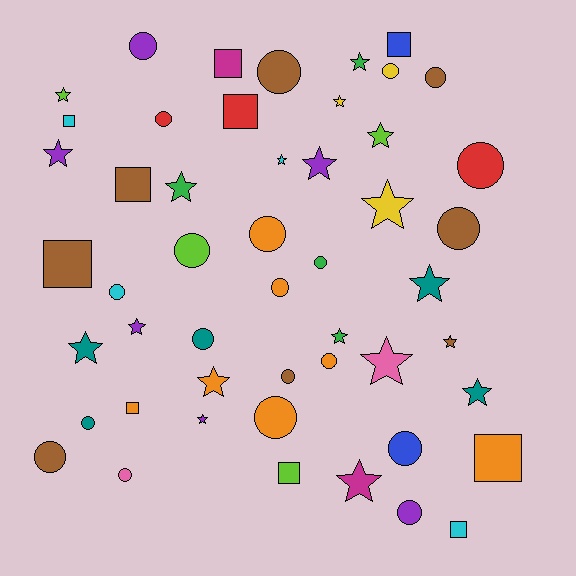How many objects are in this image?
There are 50 objects.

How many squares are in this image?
There are 10 squares.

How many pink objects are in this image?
There are 2 pink objects.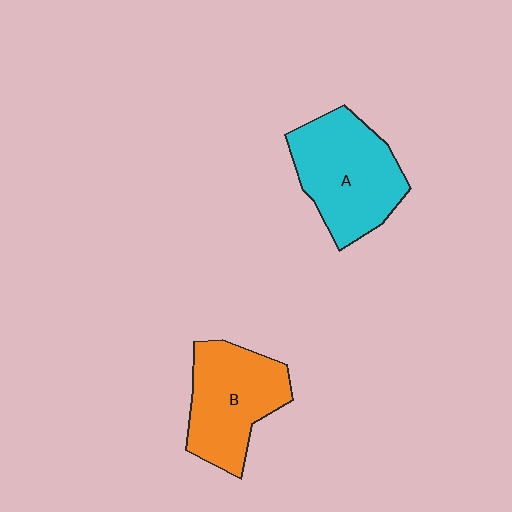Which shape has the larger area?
Shape A (cyan).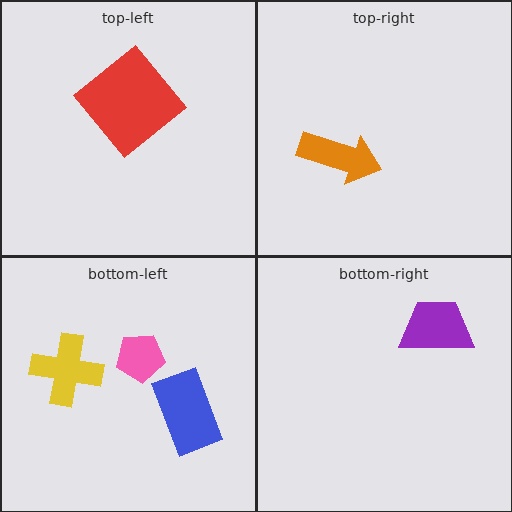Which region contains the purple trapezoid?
The bottom-right region.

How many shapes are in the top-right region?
1.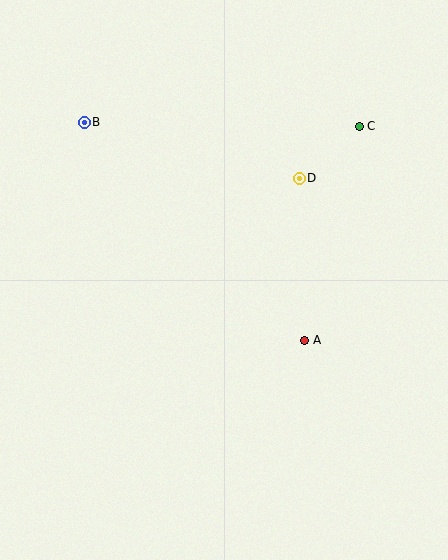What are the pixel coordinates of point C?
Point C is at (359, 126).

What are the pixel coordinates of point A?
Point A is at (305, 340).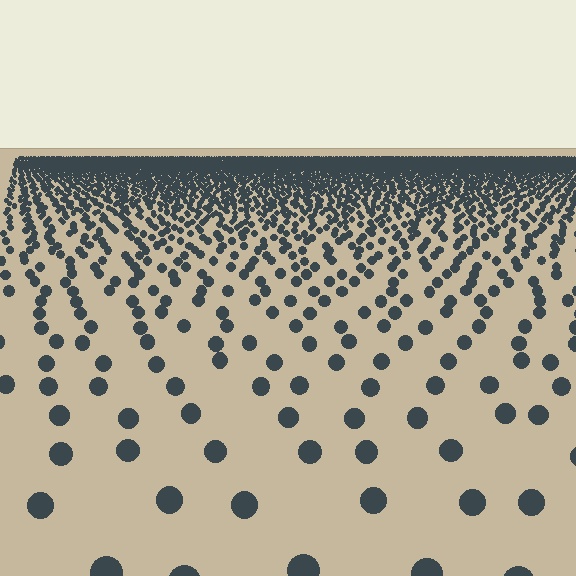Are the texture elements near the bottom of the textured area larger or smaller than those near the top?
Larger. Near the bottom, elements are closer to the viewer and appear at a bigger on-screen size.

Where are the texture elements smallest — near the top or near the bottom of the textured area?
Near the top.